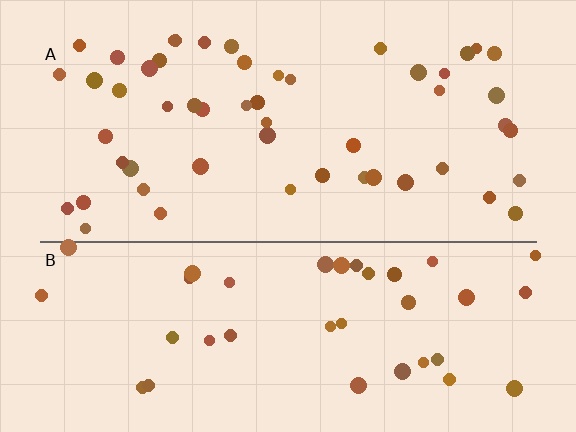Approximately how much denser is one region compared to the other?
Approximately 1.3× — region A over region B.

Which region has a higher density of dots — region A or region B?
A (the top).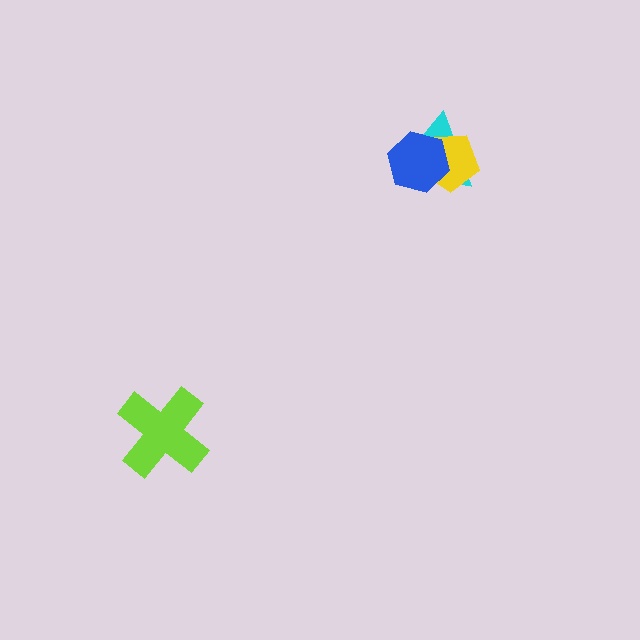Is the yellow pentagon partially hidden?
Yes, it is partially covered by another shape.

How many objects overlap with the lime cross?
0 objects overlap with the lime cross.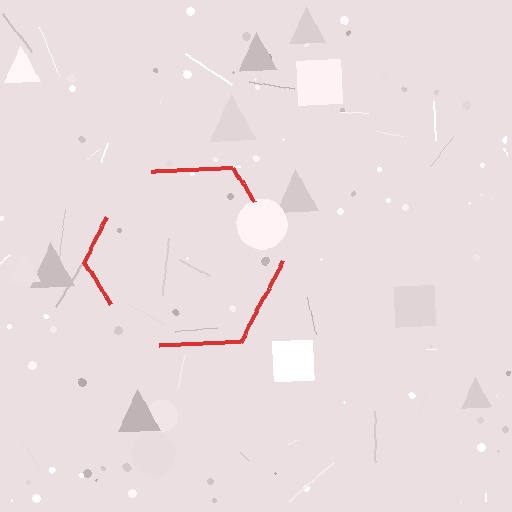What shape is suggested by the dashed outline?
The dashed outline suggests a hexagon.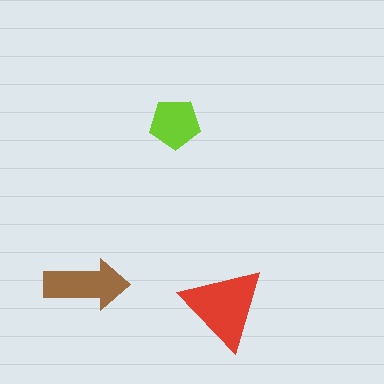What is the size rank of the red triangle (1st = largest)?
1st.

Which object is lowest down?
The red triangle is bottommost.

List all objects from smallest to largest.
The lime pentagon, the brown arrow, the red triangle.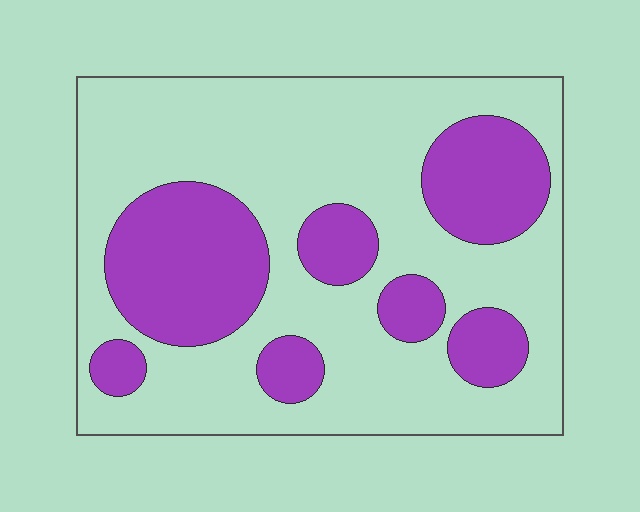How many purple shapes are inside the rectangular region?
7.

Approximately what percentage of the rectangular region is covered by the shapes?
Approximately 30%.